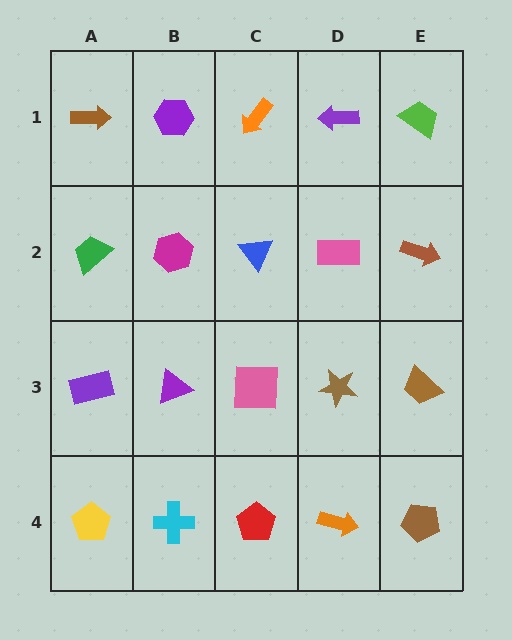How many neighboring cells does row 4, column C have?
3.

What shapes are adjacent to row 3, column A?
A green trapezoid (row 2, column A), a yellow pentagon (row 4, column A), a purple triangle (row 3, column B).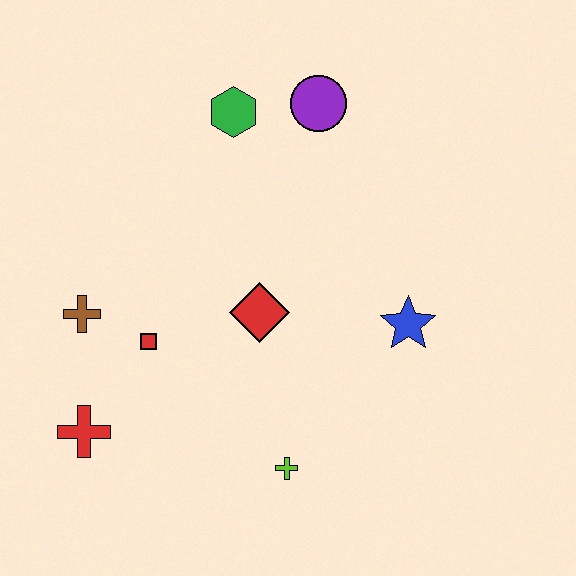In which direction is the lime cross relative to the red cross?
The lime cross is to the right of the red cross.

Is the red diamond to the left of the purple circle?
Yes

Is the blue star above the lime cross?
Yes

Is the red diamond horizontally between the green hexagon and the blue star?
Yes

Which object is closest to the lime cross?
The red diamond is closest to the lime cross.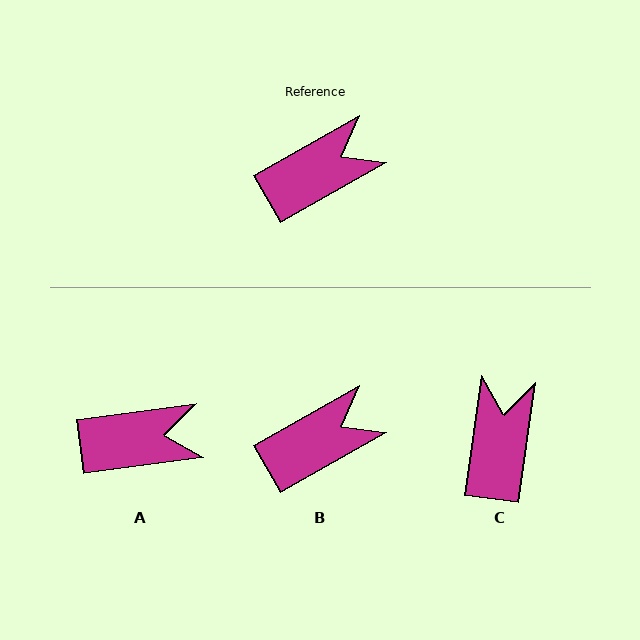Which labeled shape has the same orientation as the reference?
B.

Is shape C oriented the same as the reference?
No, it is off by about 53 degrees.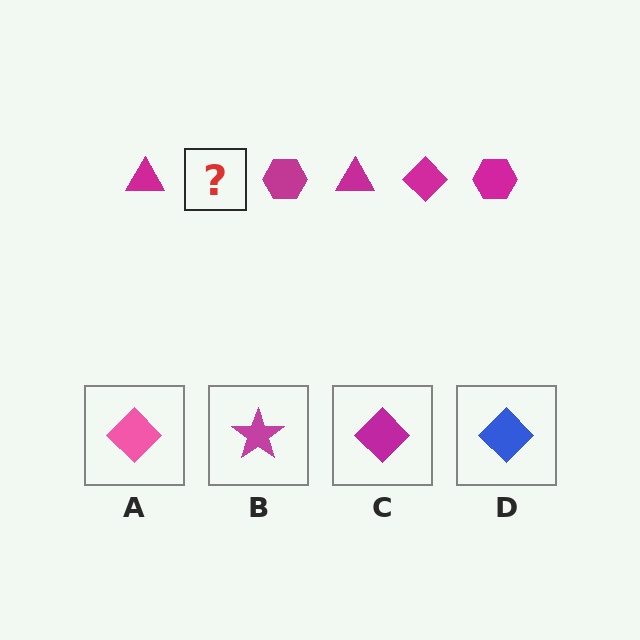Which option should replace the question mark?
Option C.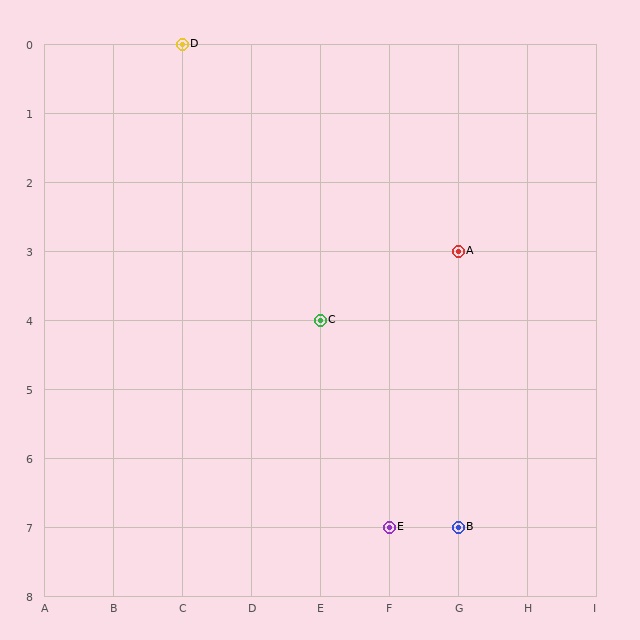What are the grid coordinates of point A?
Point A is at grid coordinates (G, 3).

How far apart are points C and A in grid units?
Points C and A are 2 columns and 1 row apart (about 2.2 grid units diagonally).